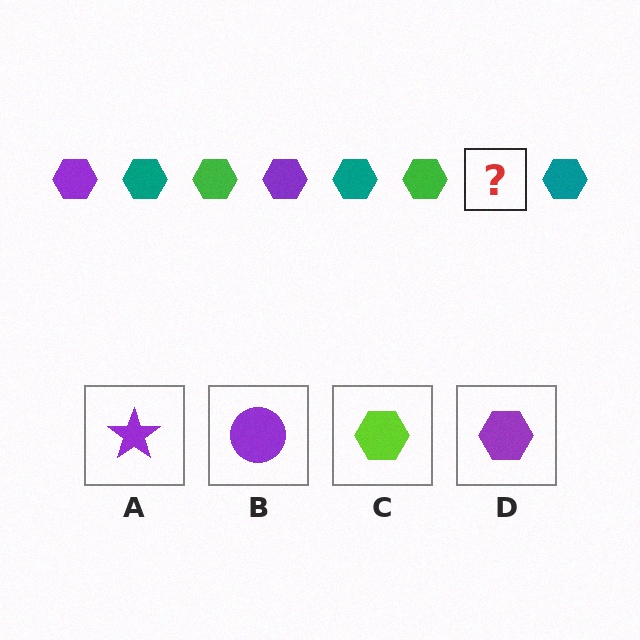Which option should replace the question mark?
Option D.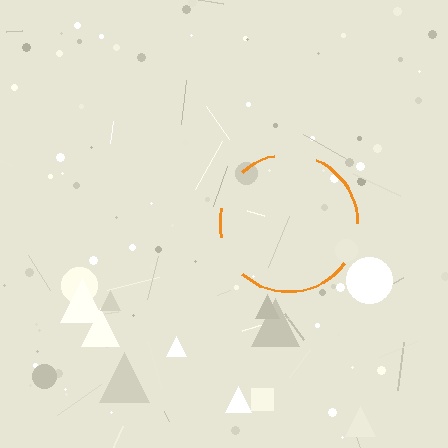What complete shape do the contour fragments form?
The contour fragments form a circle.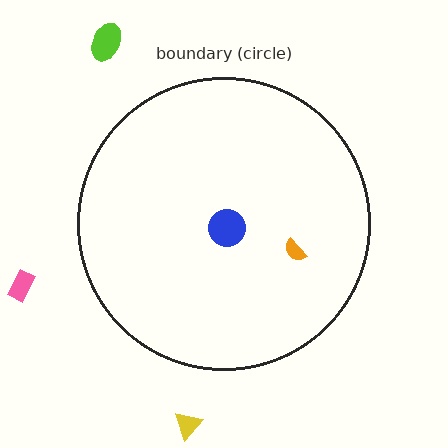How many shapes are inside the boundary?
2 inside, 3 outside.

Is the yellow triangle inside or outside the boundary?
Outside.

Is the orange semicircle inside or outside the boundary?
Inside.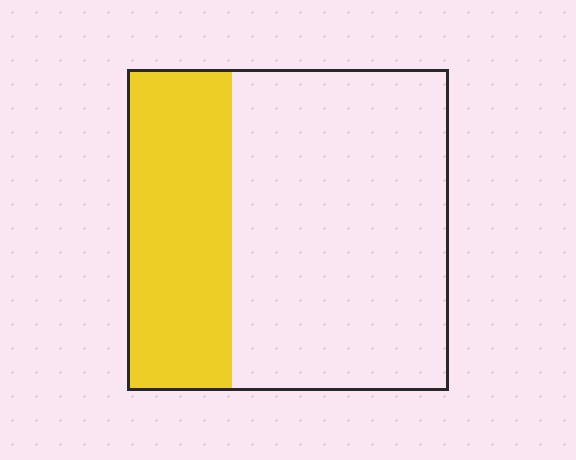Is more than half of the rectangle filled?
No.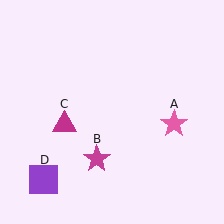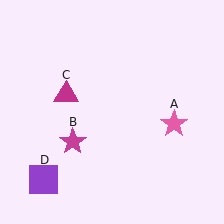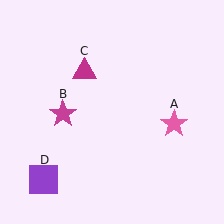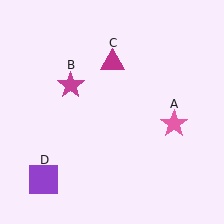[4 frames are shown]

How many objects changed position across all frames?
2 objects changed position: magenta star (object B), magenta triangle (object C).